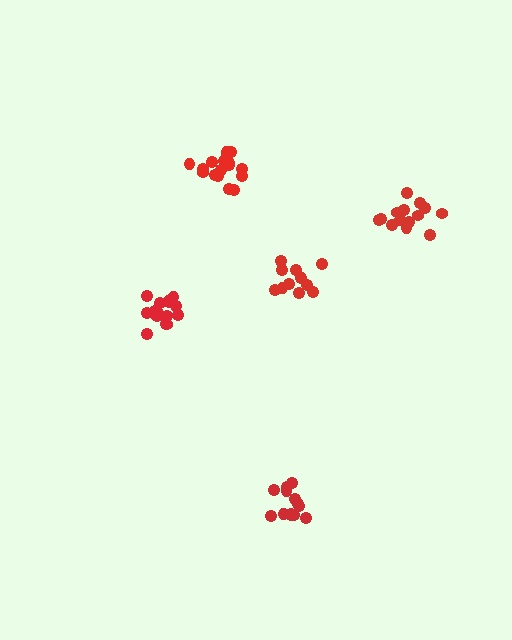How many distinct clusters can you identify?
There are 5 distinct clusters.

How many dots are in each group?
Group 1: 14 dots, Group 2: 12 dots, Group 3: 18 dots, Group 4: 13 dots, Group 5: 15 dots (72 total).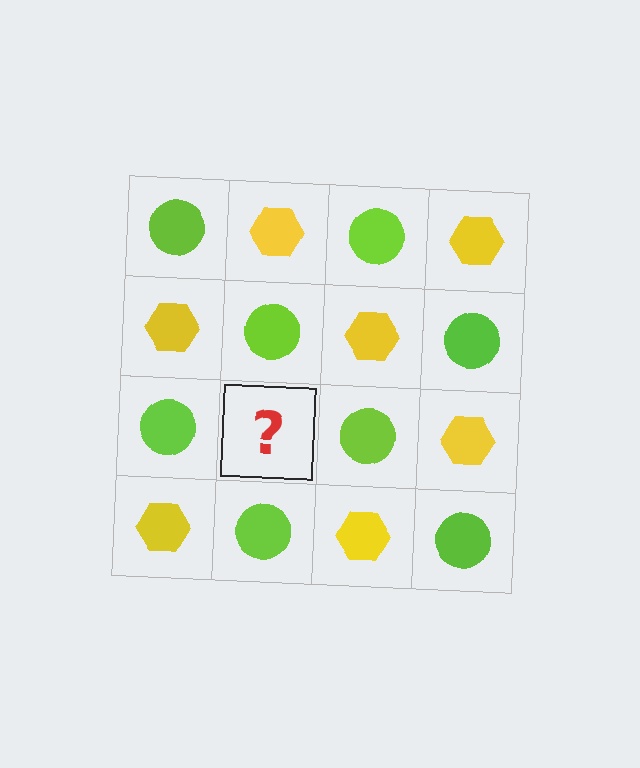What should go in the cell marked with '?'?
The missing cell should contain a yellow hexagon.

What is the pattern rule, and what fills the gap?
The rule is that it alternates lime circle and yellow hexagon in a checkerboard pattern. The gap should be filled with a yellow hexagon.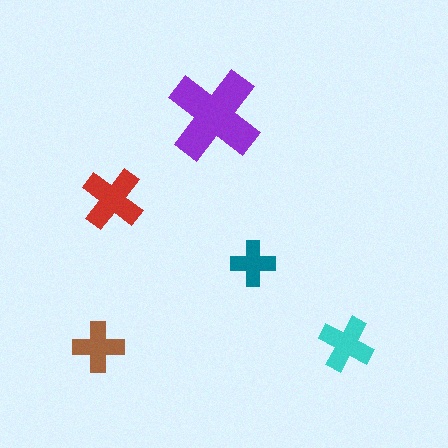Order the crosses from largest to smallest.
the purple one, the red one, the cyan one, the brown one, the teal one.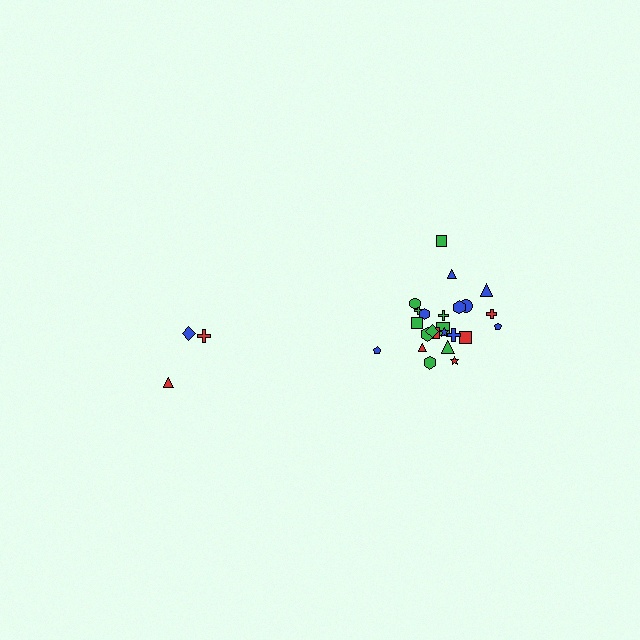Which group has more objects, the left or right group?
The right group.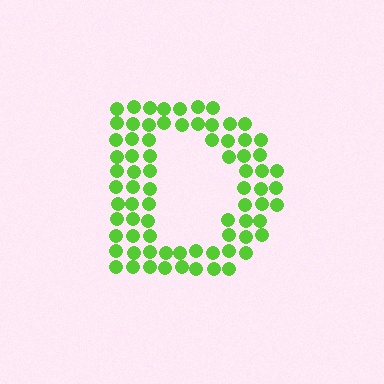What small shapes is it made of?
It is made of small circles.